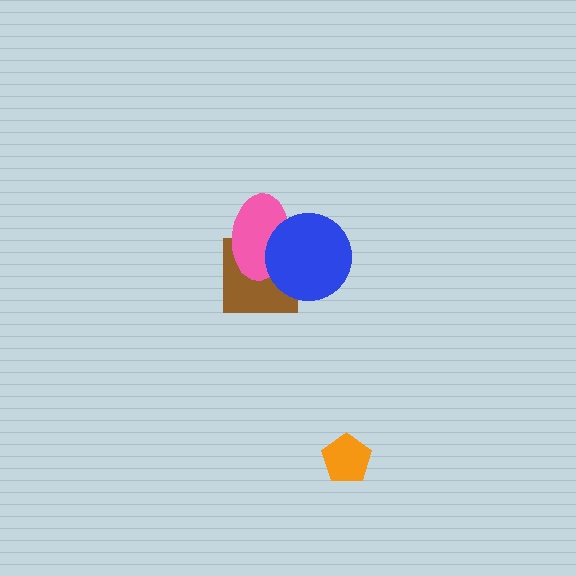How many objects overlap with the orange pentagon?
0 objects overlap with the orange pentagon.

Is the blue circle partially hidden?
No, no other shape covers it.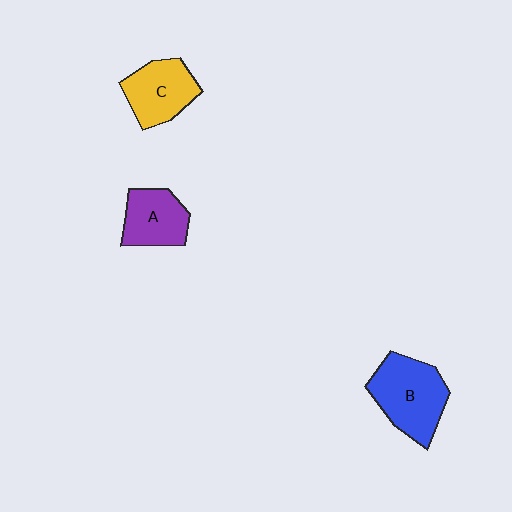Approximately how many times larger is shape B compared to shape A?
Approximately 1.5 times.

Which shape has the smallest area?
Shape A (purple).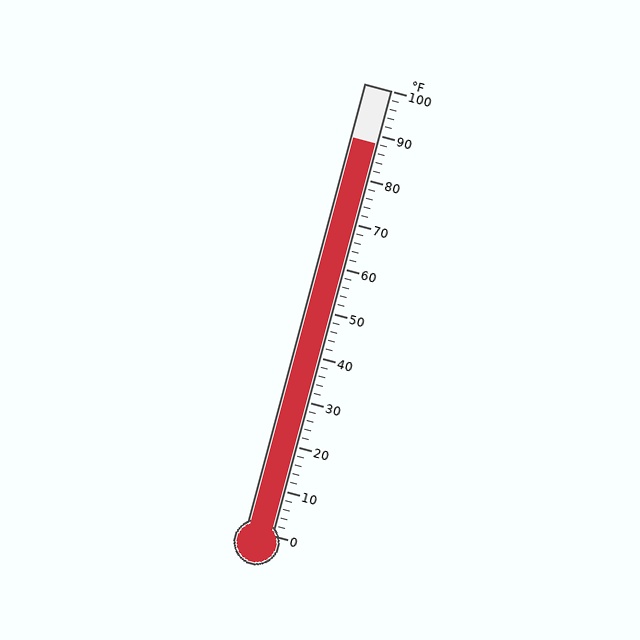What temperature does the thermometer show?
The thermometer shows approximately 88°F.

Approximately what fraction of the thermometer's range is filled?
The thermometer is filled to approximately 90% of its range.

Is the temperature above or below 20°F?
The temperature is above 20°F.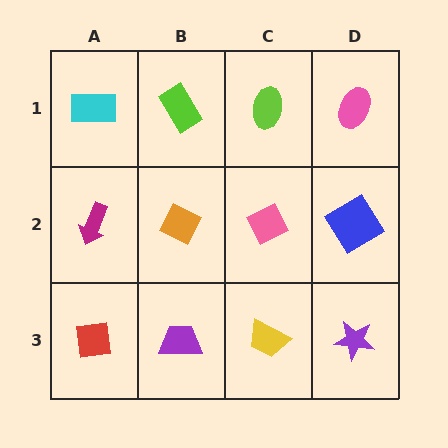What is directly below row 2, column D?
A purple star.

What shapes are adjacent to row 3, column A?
A magenta arrow (row 2, column A), a purple trapezoid (row 3, column B).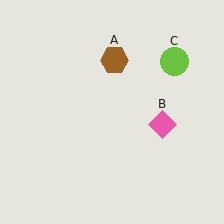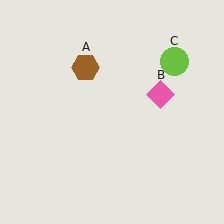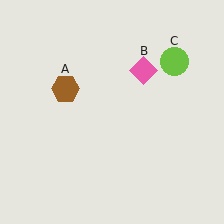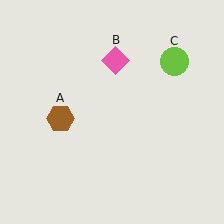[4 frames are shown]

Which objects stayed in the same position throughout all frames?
Lime circle (object C) remained stationary.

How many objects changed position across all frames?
2 objects changed position: brown hexagon (object A), pink diamond (object B).